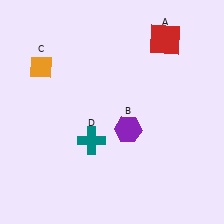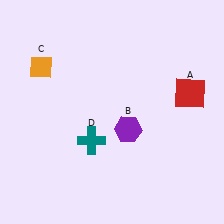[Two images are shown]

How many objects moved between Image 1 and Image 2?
1 object moved between the two images.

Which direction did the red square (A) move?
The red square (A) moved down.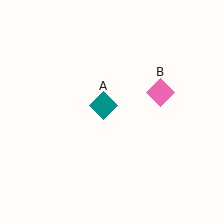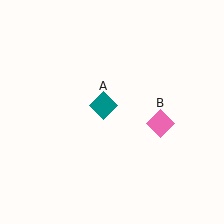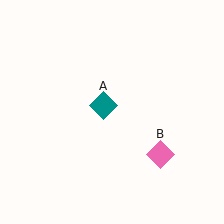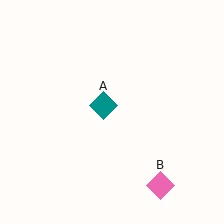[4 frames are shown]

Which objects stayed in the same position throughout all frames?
Teal diamond (object A) remained stationary.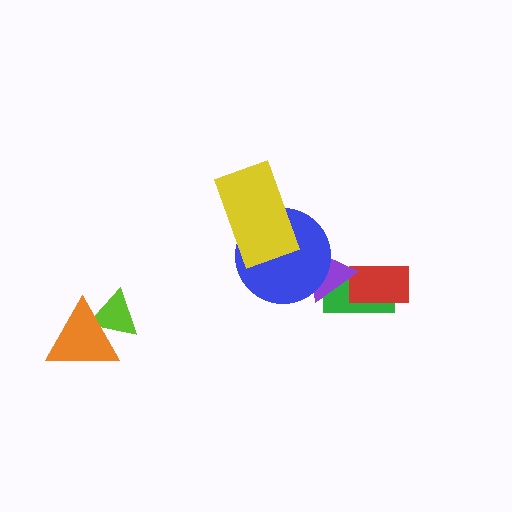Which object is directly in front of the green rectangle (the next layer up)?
The red rectangle is directly in front of the green rectangle.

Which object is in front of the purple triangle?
The blue circle is in front of the purple triangle.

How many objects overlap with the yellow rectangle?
1 object overlaps with the yellow rectangle.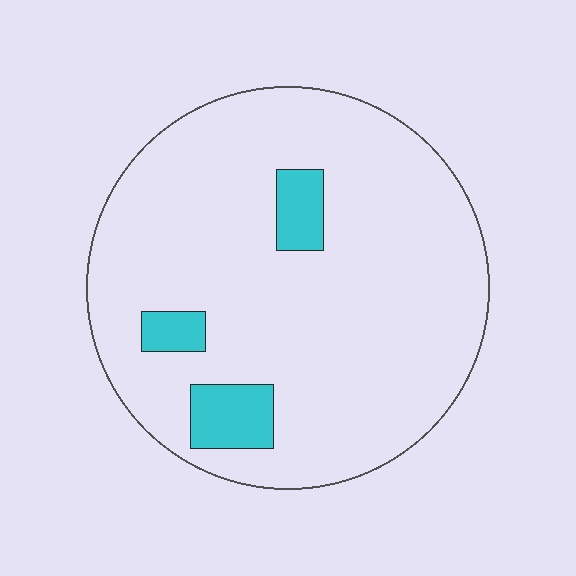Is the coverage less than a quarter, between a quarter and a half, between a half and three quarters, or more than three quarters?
Less than a quarter.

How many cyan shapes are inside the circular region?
3.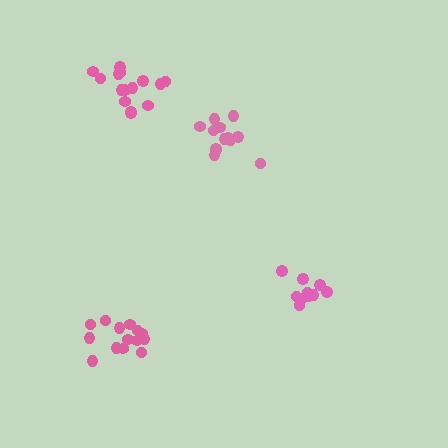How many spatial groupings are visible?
There are 4 spatial groupings.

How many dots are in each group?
Group 1: 11 dots, Group 2: 14 dots, Group 3: 16 dots, Group 4: 13 dots (54 total).